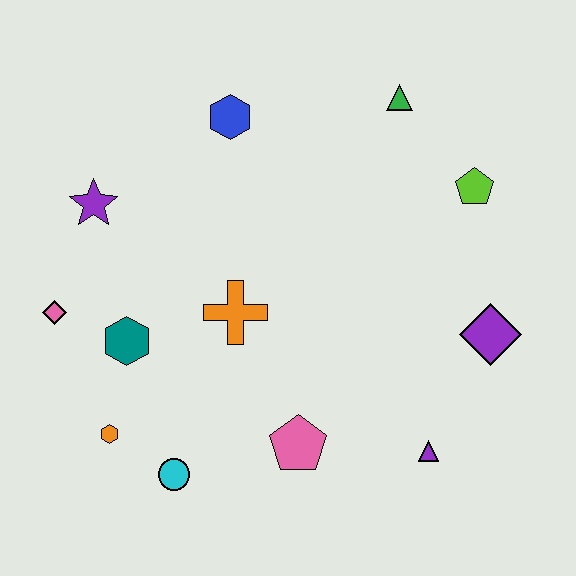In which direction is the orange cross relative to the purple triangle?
The orange cross is to the left of the purple triangle.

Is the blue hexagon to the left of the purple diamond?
Yes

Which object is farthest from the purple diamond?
The pink diamond is farthest from the purple diamond.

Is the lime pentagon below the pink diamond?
No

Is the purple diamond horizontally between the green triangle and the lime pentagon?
No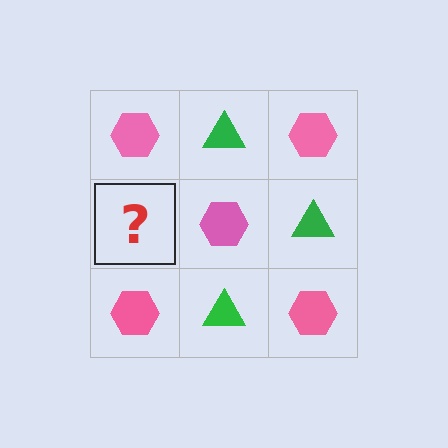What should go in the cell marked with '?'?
The missing cell should contain a green triangle.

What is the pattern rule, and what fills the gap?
The rule is that it alternates pink hexagon and green triangle in a checkerboard pattern. The gap should be filled with a green triangle.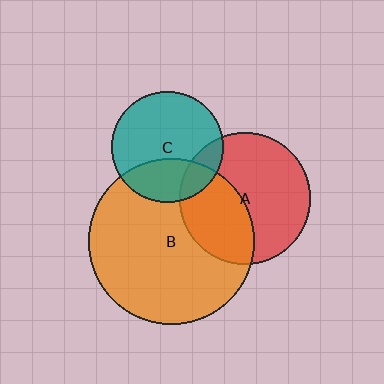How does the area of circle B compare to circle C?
Approximately 2.2 times.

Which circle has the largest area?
Circle B (orange).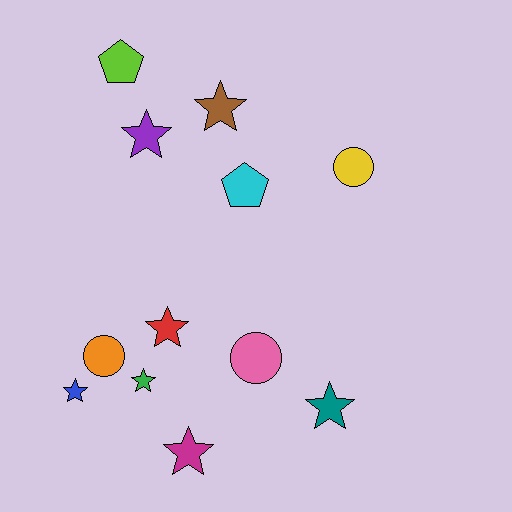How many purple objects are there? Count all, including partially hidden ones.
There is 1 purple object.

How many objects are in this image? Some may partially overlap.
There are 12 objects.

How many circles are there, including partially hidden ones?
There are 3 circles.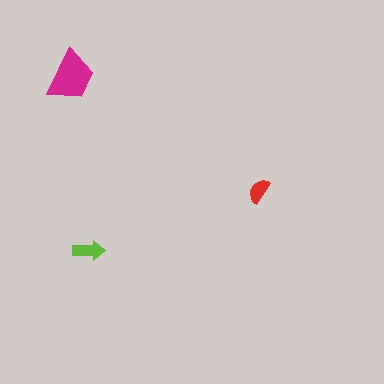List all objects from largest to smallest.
The magenta trapezoid, the lime arrow, the red semicircle.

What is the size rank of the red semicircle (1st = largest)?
3rd.